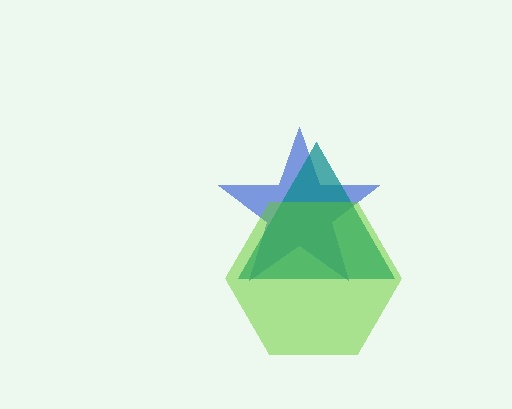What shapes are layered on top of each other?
The layered shapes are: a blue star, a teal triangle, a lime hexagon.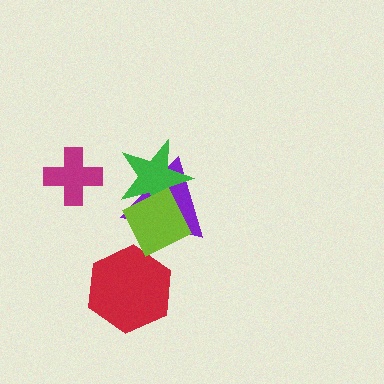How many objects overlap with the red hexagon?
1 object overlaps with the red hexagon.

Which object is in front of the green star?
The lime diamond is in front of the green star.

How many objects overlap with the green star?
2 objects overlap with the green star.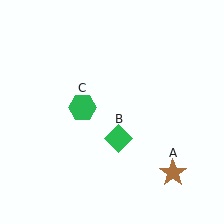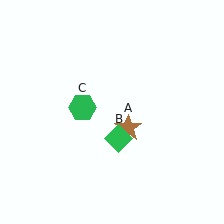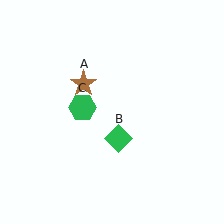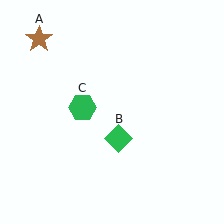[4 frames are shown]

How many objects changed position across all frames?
1 object changed position: brown star (object A).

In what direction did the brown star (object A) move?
The brown star (object A) moved up and to the left.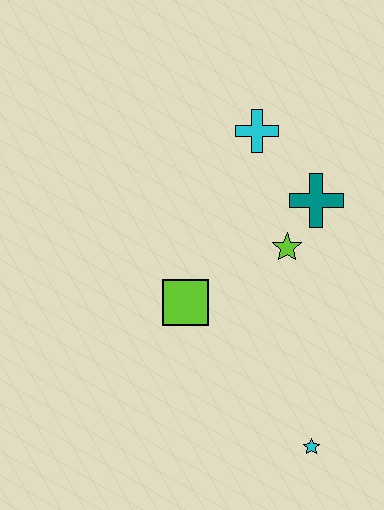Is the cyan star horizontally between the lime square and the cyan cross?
No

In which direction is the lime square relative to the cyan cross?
The lime square is below the cyan cross.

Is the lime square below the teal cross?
Yes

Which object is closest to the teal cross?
The lime star is closest to the teal cross.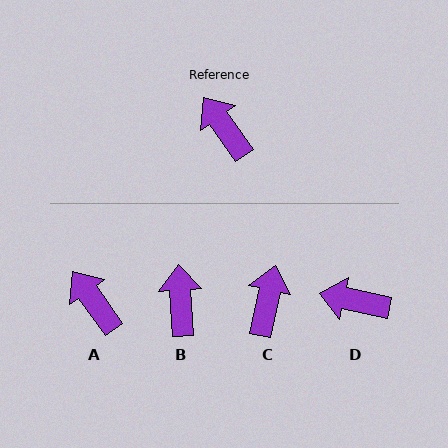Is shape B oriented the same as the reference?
No, it is off by about 32 degrees.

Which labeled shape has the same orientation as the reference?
A.